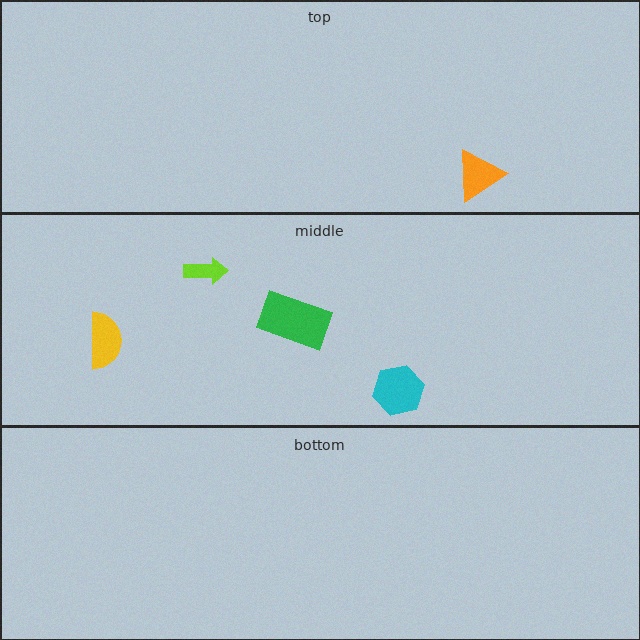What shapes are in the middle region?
The yellow semicircle, the cyan hexagon, the green rectangle, the lime arrow.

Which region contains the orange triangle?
The top region.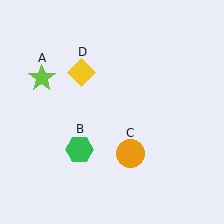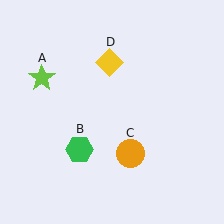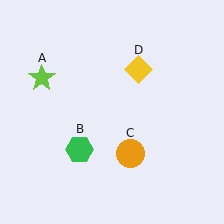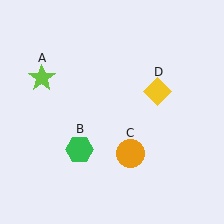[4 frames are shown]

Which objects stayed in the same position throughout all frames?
Lime star (object A) and green hexagon (object B) and orange circle (object C) remained stationary.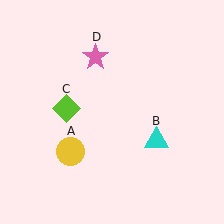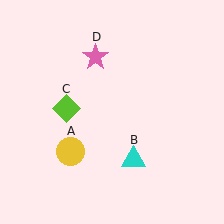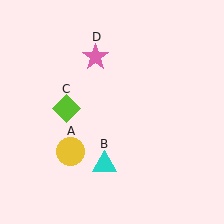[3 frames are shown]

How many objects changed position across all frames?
1 object changed position: cyan triangle (object B).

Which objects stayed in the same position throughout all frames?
Yellow circle (object A) and lime diamond (object C) and pink star (object D) remained stationary.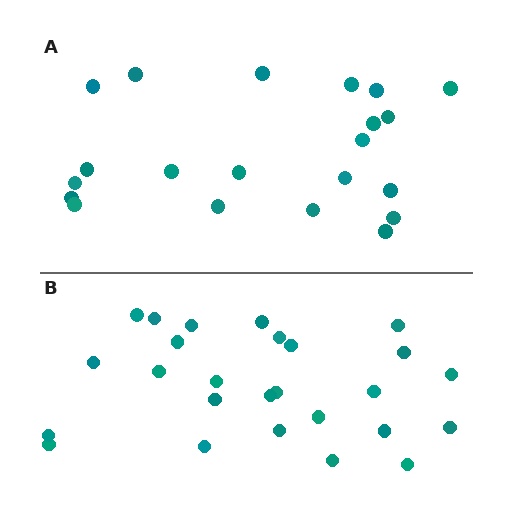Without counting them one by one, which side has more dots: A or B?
Region B (the bottom region) has more dots.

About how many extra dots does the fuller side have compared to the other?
Region B has about 5 more dots than region A.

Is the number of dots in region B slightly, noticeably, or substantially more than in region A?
Region B has only slightly more — the two regions are fairly close. The ratio is roughly 1.2 to 1.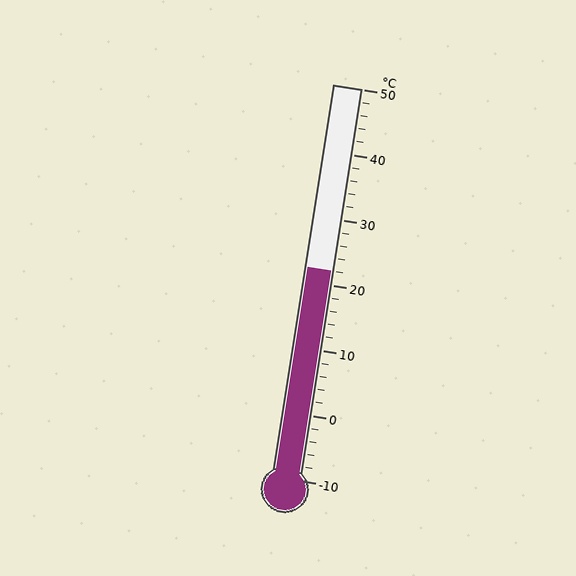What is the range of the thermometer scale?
The thermometer scale ranges from -10°C to 50°C.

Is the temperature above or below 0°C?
The temperature is above 0°C.